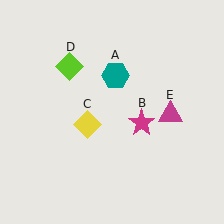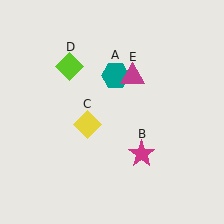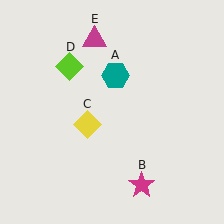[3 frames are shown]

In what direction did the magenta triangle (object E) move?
The magenta triangle (object E) moved up and to the left.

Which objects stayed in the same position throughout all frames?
Teal hexagon (object A) and yellow diamond (object C) and lime diamond (object D) remained stationary.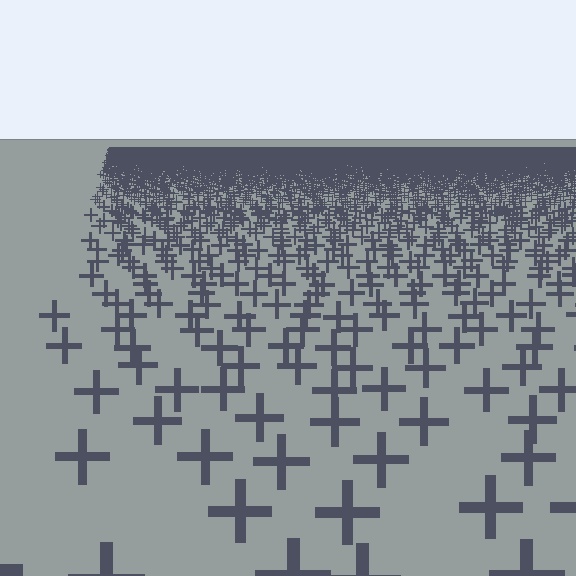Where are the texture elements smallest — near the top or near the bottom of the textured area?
Near the top.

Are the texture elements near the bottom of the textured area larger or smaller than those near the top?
Larger. Near the bottom, elements are closer to the viewer and appear at a bigger on-screen size.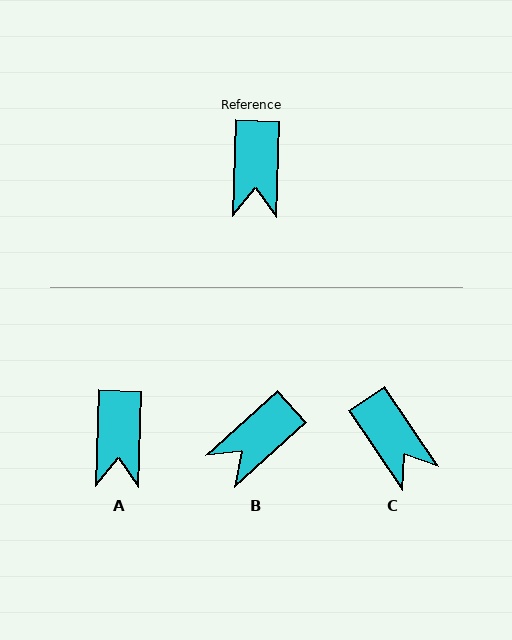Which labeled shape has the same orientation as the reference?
A.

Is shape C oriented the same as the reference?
No, it is off by about 36 degrees.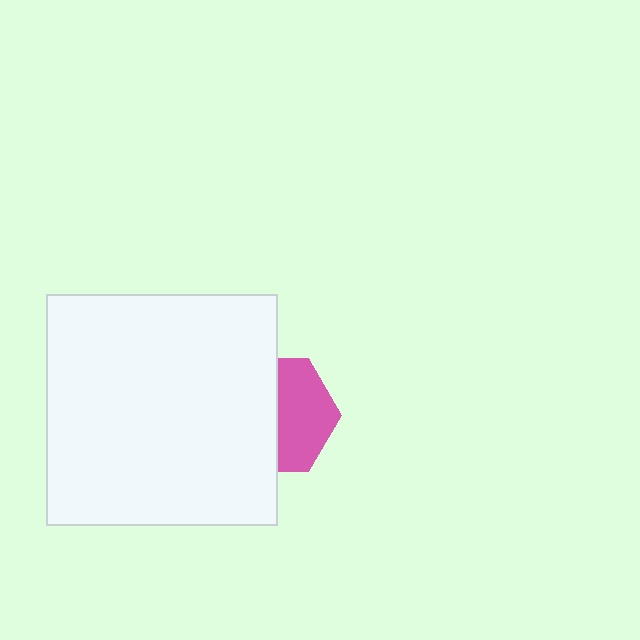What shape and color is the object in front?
The object in front is a white square.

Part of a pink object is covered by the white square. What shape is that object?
It is a hexagon.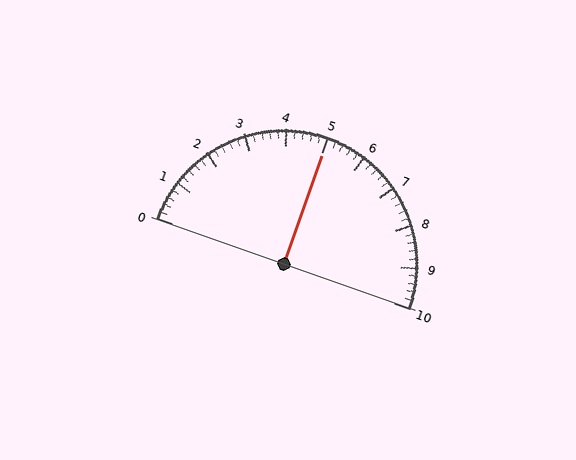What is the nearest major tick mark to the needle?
The nearest major tick mark is 5.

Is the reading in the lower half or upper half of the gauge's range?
The reading is in the upper half of the range (0 to 10).